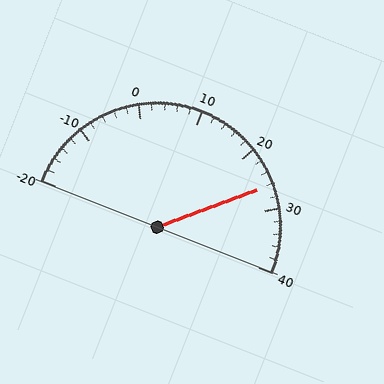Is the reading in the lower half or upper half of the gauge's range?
The reading is in the upper half of the range (-20 to 40).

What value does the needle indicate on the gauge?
The needle indicates approximately 26.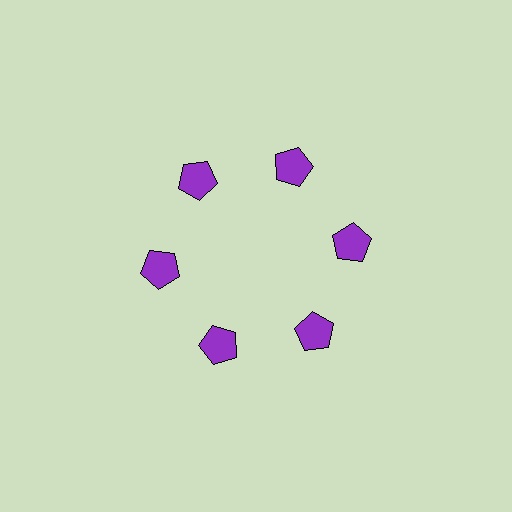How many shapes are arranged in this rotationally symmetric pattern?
There are 6 shapes, arranged in 6 groups of 1.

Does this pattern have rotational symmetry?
Yes, this pattern has 6-fold rotational symmetry. It looks the same after rotating 60 degrees around the center.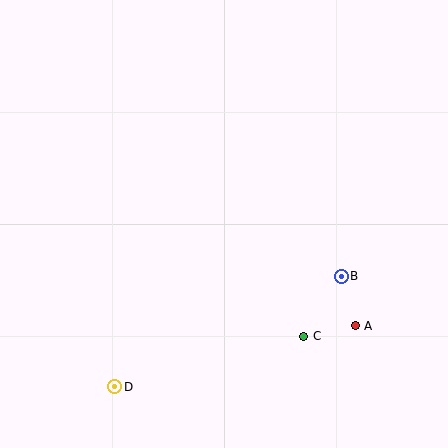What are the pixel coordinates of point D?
Point D is at (115, 387).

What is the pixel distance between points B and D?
The distance between B and D is 252 pixels.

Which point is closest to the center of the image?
Point B at (341, 276) is closest to the center.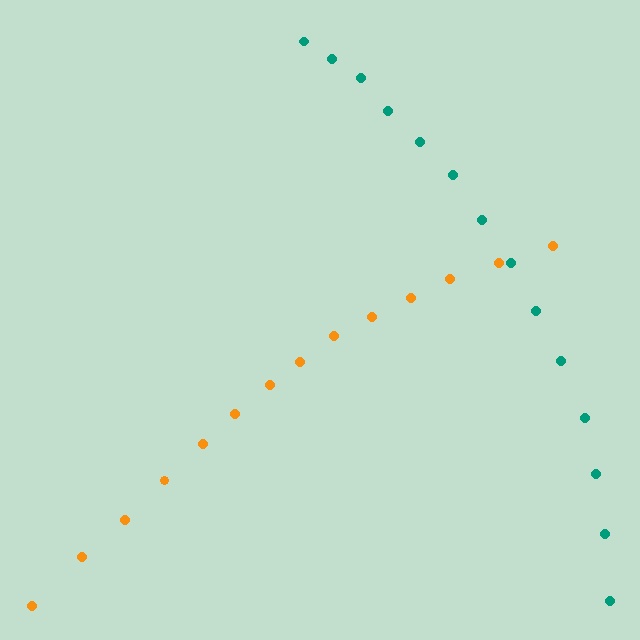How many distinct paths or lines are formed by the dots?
There are 2 distinct paths.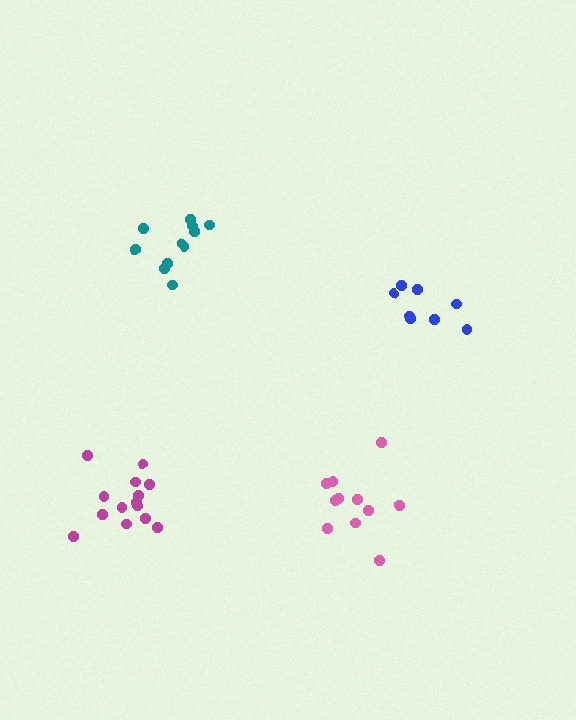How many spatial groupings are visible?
There are 4 spatial groupings.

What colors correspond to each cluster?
The clusters are colored: pink, blue, magenta, teal.